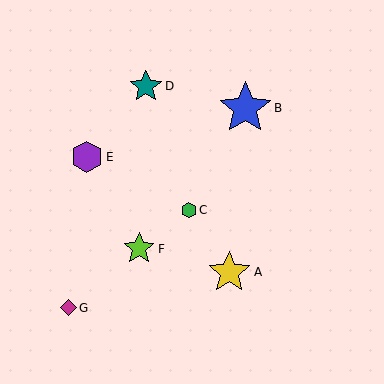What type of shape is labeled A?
Shape A is a yellow star.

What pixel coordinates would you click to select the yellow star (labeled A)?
Click at (229, 272) to select the yellow star A.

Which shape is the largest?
The blue star (labeled B) is the largest.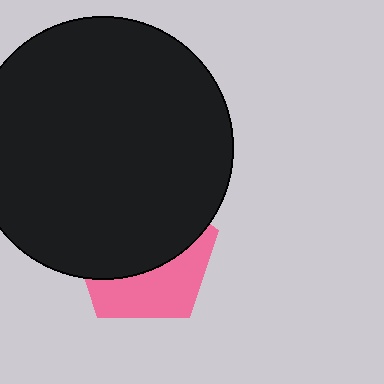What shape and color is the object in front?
The object in front is a black circle.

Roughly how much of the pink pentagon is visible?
A small part of it is visible (roughly 40%).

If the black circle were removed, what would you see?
You would see the complete pink pentagon.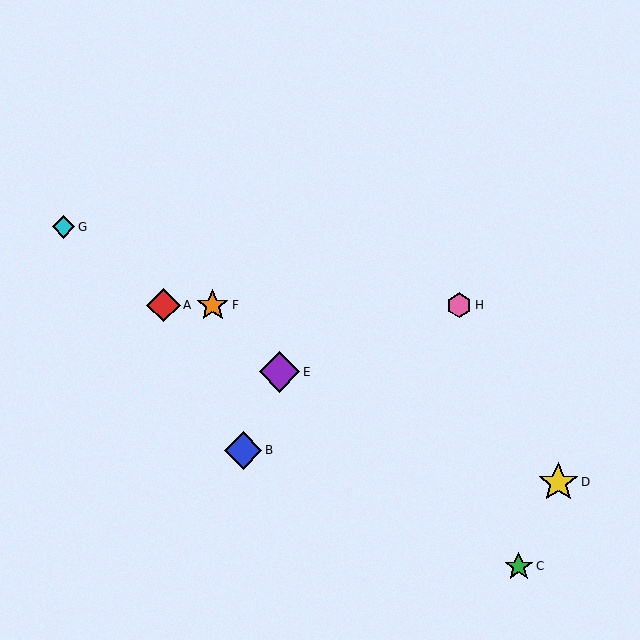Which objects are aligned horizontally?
Objects A, F, H are aligned horizontally.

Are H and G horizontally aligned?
No, H is at y≈305 and G is at y≈227.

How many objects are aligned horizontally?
3 objects (A, F, H) are aligned horizontally.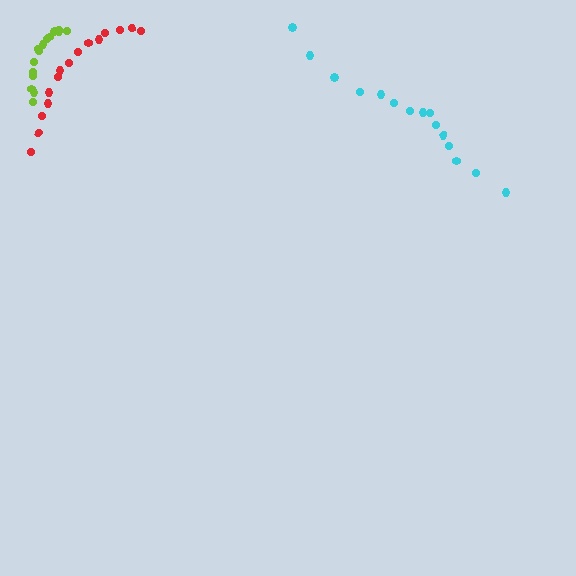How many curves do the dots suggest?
There are 3 distinct paths.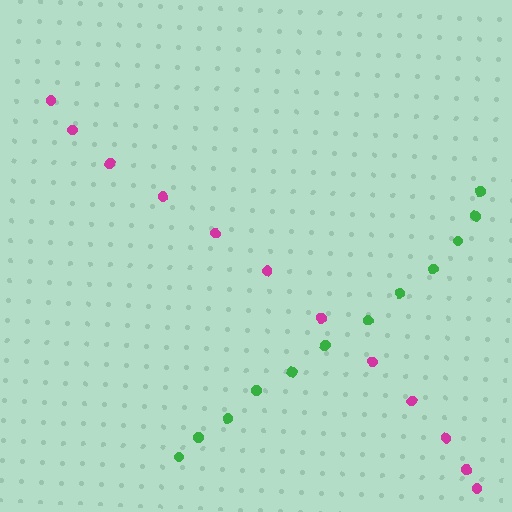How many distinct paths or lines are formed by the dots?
There are 2 distinct paths.